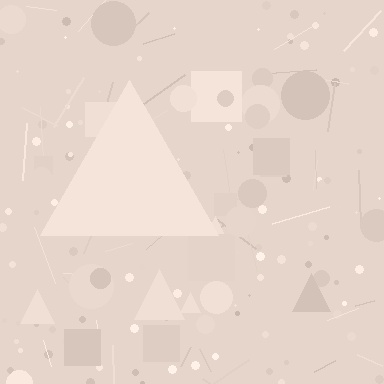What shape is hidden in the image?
A triangle is hidden in the image.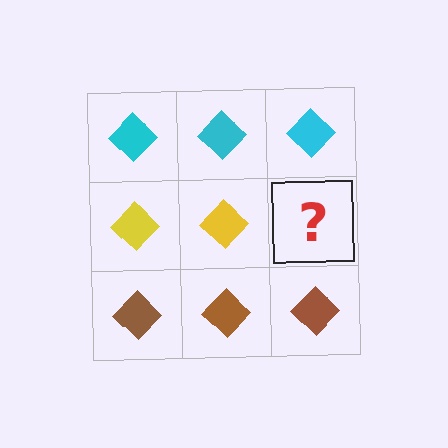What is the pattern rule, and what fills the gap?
The rule is that each row has a consistent color. The gap should be filled with a yellow diamond.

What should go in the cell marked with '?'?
The missing cell should contain a yellow diamond.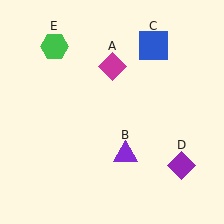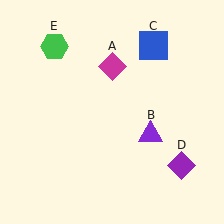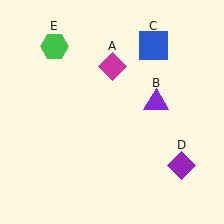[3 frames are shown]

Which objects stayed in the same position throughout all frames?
Magenta diamond (object A) and blue square (object C) and purple diamond (object D) and green hexagon (object E) remained stationary.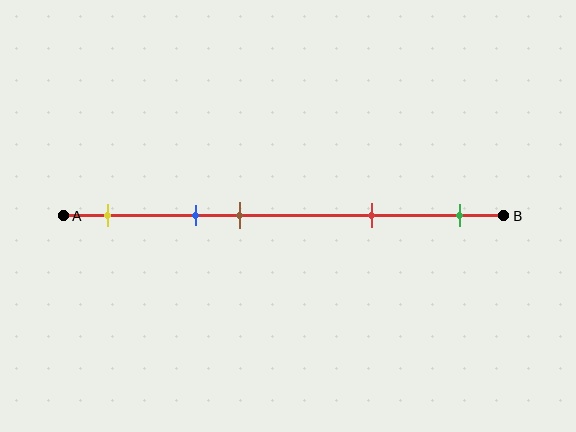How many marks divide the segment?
There are 5 marks dividing the segment.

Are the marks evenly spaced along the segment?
No, the marks are not evenly spaced.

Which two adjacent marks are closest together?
The blue and brown marks are the closest adjacent pair.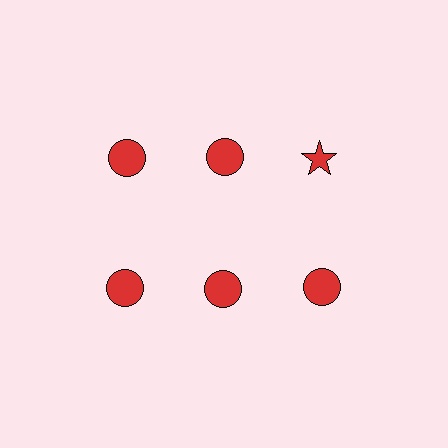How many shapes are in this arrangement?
There are 6 shapes arranged in a grid pattern.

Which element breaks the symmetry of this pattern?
The red star in the top row, center column breaks the symmetry. All other shapes are red circles.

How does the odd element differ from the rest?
It has a different shape: star instead of circle.